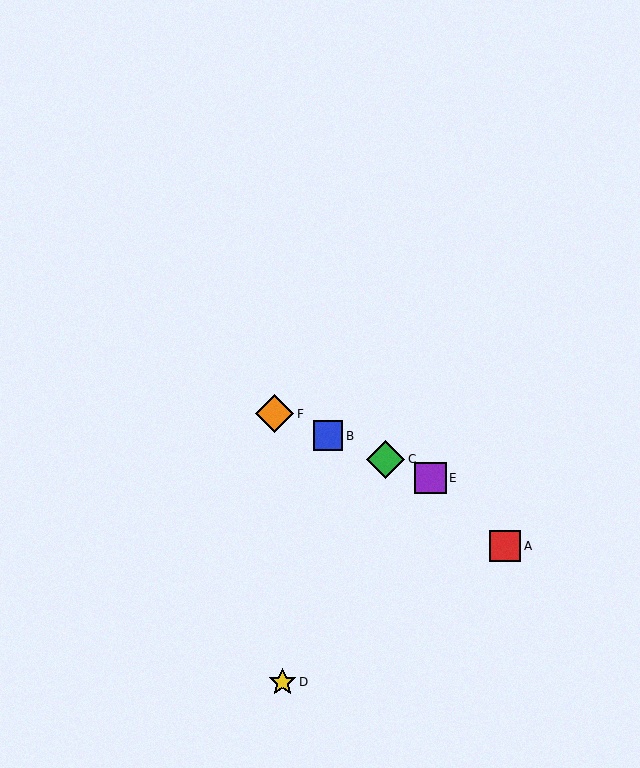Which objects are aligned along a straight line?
Objects B, C, E, F are aligned along a straight line.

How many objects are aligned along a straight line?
4 objects (B, C, E, F) are aligned along a straight line.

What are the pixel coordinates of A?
Object A is at (505, 546).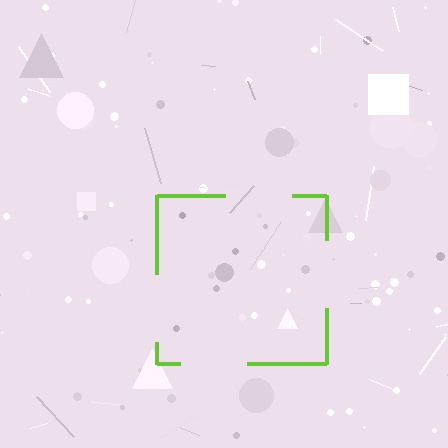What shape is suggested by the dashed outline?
The dashed outline suggests a square.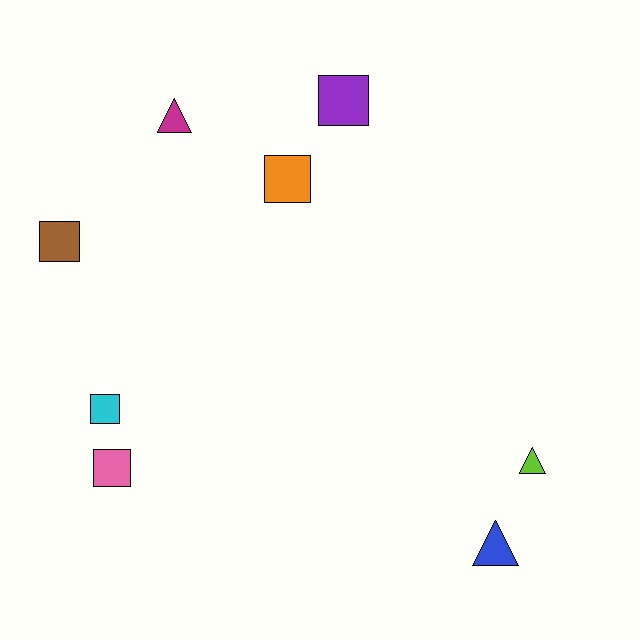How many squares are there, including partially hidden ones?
There are 5 squares.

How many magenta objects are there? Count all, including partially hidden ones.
There is 1 magenta object.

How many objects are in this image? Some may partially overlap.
There are 8 objects.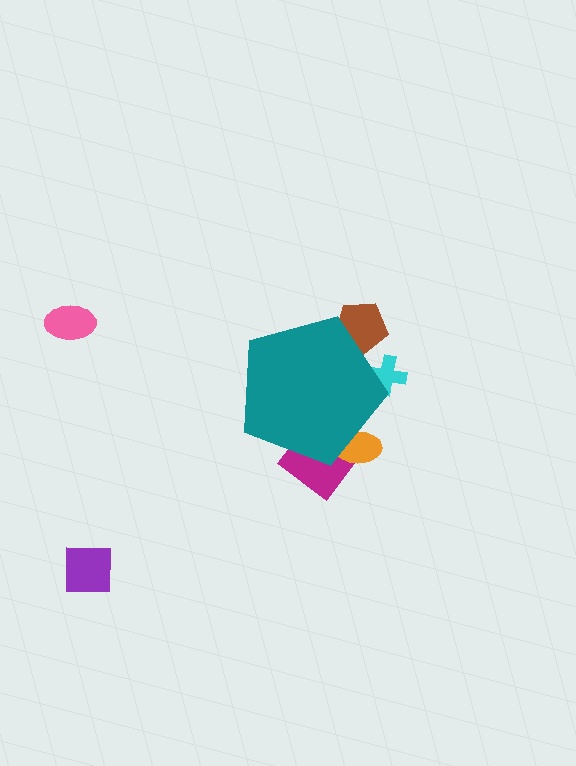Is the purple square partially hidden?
No, the purple square is fully visible.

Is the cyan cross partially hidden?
Yes, the cyan cross is partially hidden behind the teal pentagon.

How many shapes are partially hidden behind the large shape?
4 shapes are partially hidden.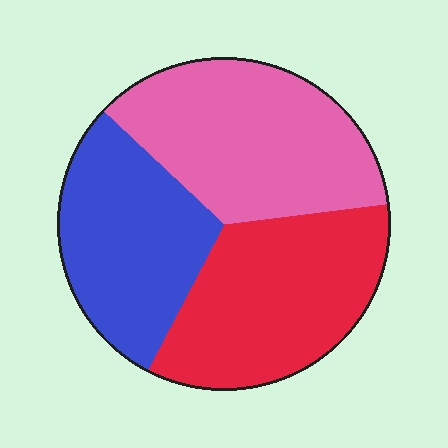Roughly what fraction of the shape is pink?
Pink covers 36% of the shape.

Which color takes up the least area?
Blue, at roughly 30%.